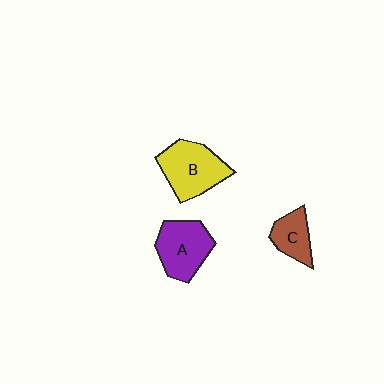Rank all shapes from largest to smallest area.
From largest to smallest: B (yellow), A (purple), C (brown).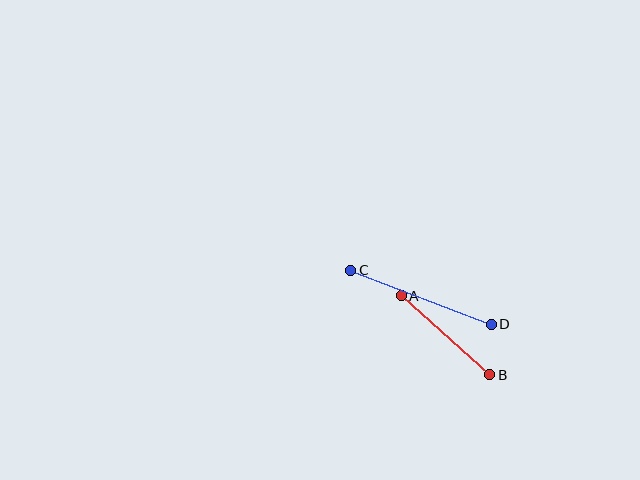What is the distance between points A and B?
The distance is approximately 119 pixels.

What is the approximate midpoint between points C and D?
The midpoint is at approximately (421, 297) pixels.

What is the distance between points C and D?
The distance is approximately 150 pixels.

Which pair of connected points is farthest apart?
Points C and D are farthest apart.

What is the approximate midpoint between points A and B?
The midpoint is at approximately (446, 335) pixels.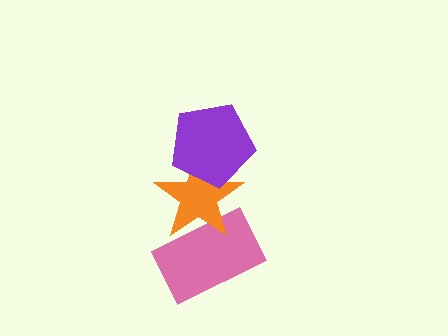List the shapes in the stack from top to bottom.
From top to bottom: the purple pentagon, the orange star, the pink rectangle.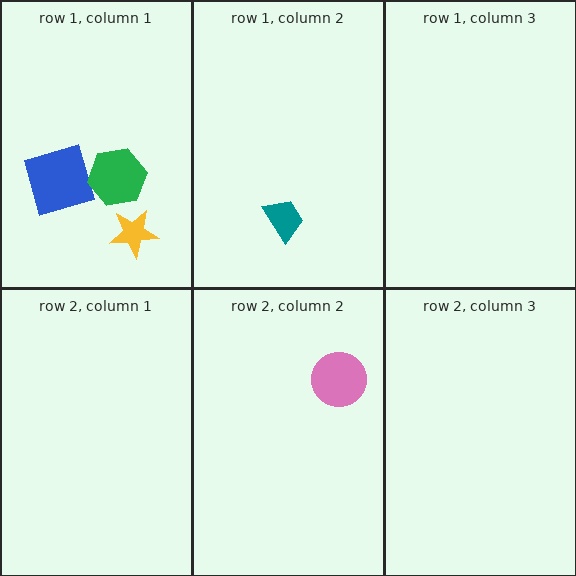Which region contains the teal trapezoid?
The row 1, column 2 region.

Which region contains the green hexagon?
The row 1, column 1 region.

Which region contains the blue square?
The row 1, column 1 region.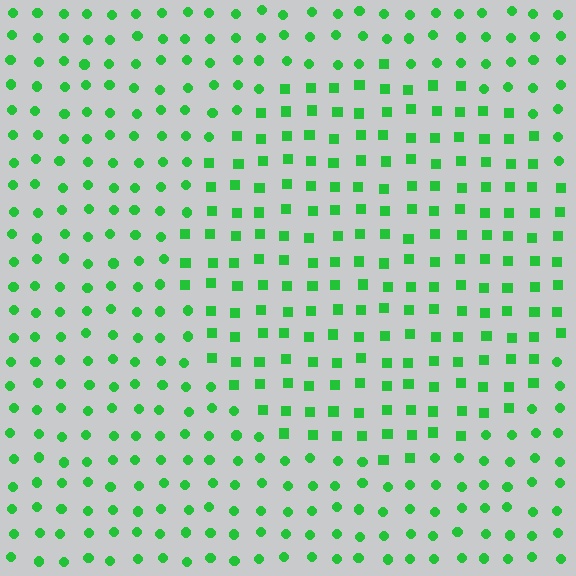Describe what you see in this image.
The image is filled with small green elements arranged in a uniform grid. A circle-shaped region contains squares, while the surrounding area contains circles. The boundary is defined purely by the change in element shape.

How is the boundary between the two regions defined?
The boundary is defined by a change in element shape: squares inside vs. circles outside. All elements share the same color and spacing.